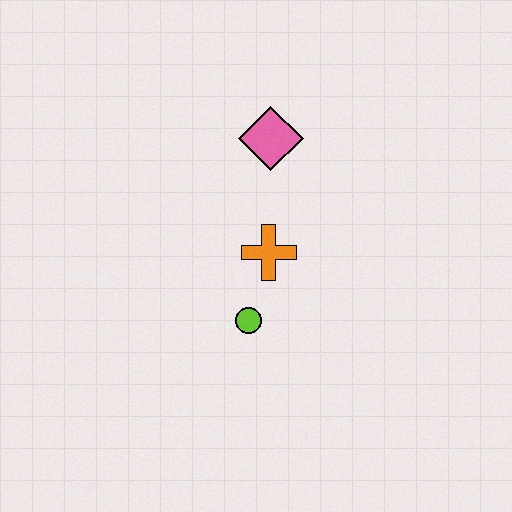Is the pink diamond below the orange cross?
No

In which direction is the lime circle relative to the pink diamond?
The lime circle is below the pink diamond.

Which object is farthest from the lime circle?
The pink diamond is farthest from the lime circle.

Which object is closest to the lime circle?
The orange cross is closest to the lime circle.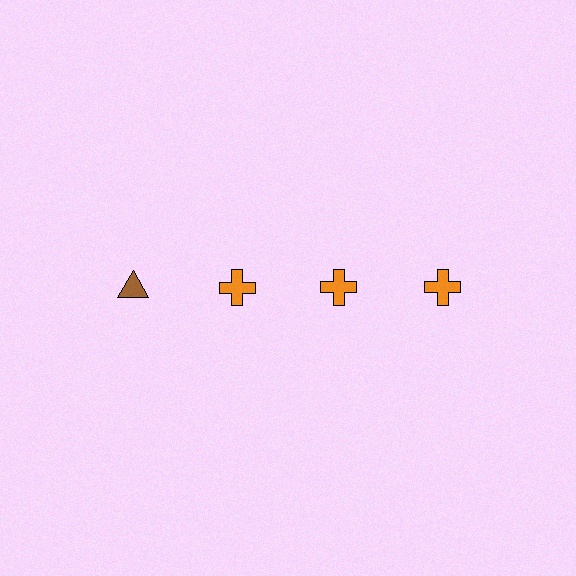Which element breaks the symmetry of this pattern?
The brown triangle in the top row, leftmost column breaks the symmetry. All other shapes are orange crosses.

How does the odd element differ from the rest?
It differs in both color (brown instead of orange) and shape (triangle instead of cross).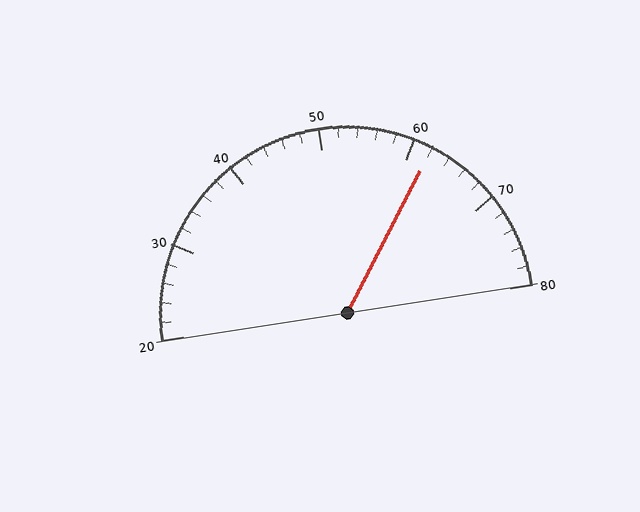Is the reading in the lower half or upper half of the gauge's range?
The reading is in the upper half of the range (20 to 80).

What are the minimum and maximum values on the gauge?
The gauge ranges from 20 to 80.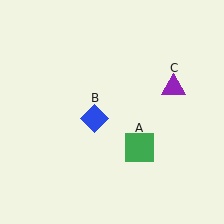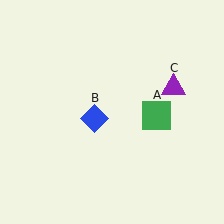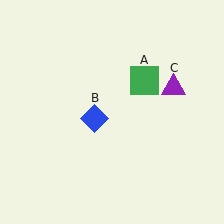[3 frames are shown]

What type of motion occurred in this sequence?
The green square (object A) rotated counterclockwise around the center of the scene.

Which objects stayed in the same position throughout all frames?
Blue diamond (object B) and purple triangle (object C) remained stationary.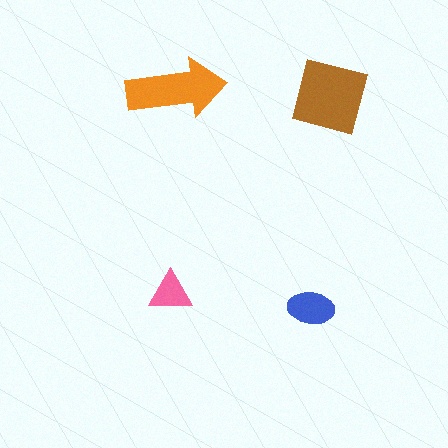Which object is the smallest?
The pink triangle.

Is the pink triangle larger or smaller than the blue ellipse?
Smaller.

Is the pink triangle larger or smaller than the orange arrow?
Smaller.